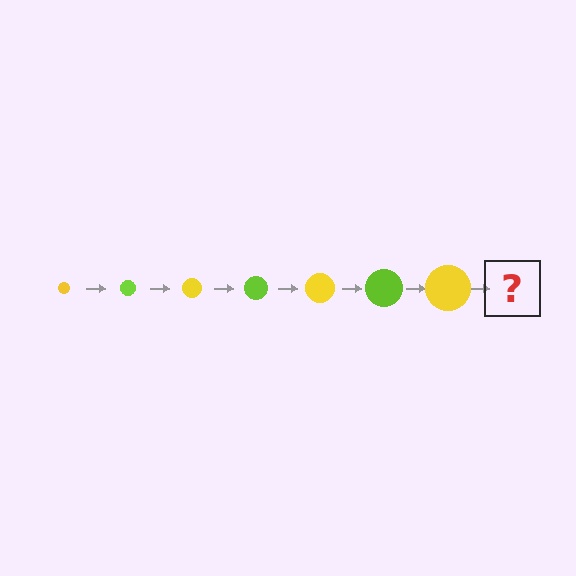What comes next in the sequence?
The next element should be a lime circle, larger than the previous one.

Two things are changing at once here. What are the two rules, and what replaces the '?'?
The two rules are that the circle grows larger each step and the color cycles through yellow and lime. The '?' should be a lime circle, larger than the previous one.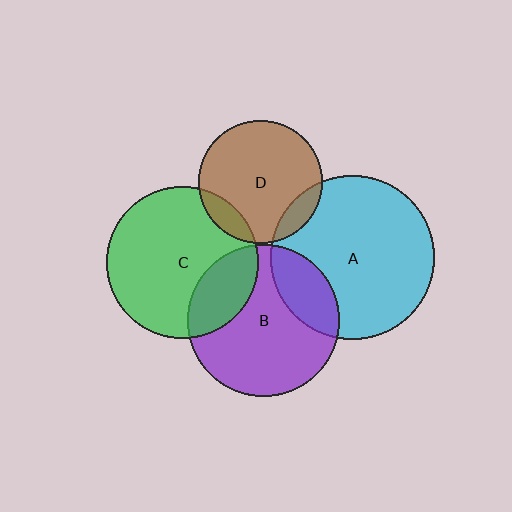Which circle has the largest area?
Circle A (cyan).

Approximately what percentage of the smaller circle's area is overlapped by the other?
Approximately 20%.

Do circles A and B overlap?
Yes.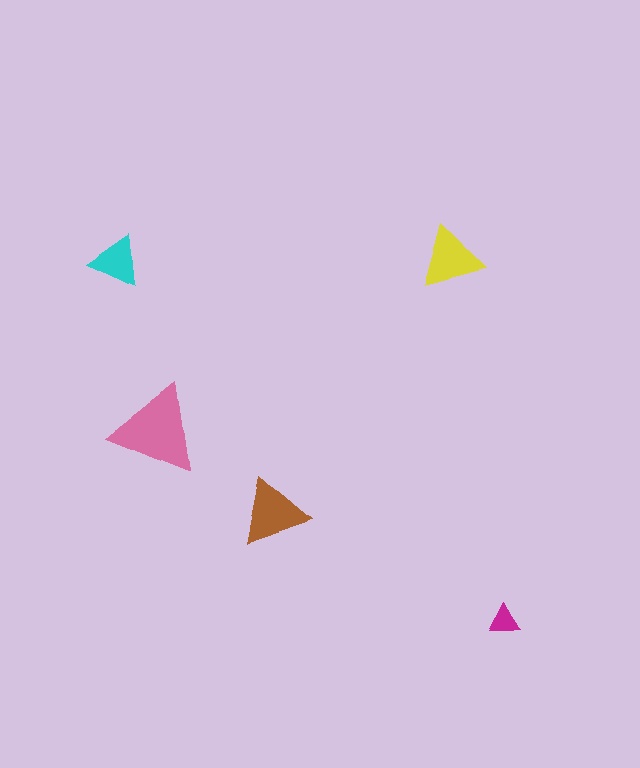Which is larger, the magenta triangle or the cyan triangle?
The cyan one.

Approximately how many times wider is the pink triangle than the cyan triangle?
About 1.5 times wider.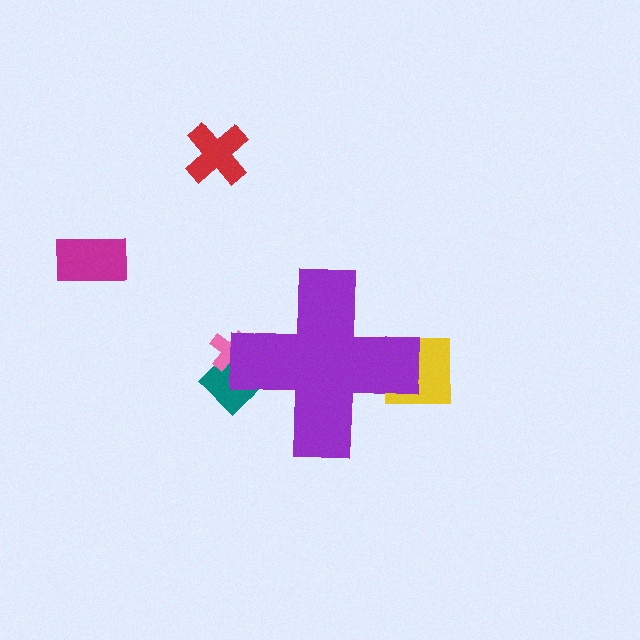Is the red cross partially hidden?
No, the red cross is fully visible.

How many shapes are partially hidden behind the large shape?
4 shapes are partially hidden.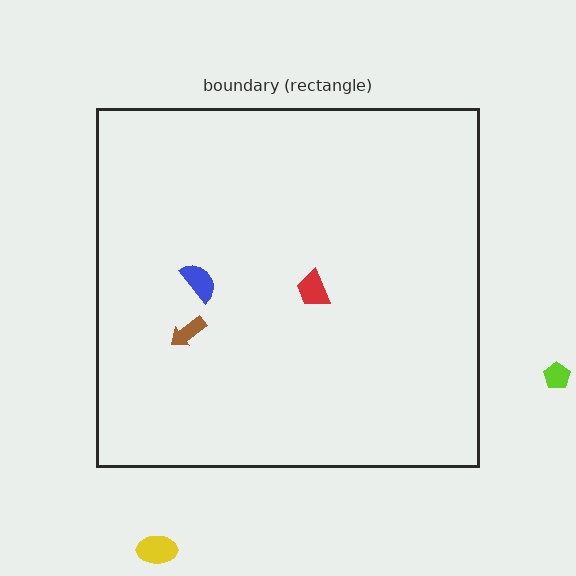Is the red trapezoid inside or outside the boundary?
Inside.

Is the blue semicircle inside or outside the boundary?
Inside.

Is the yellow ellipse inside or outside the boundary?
Outside.